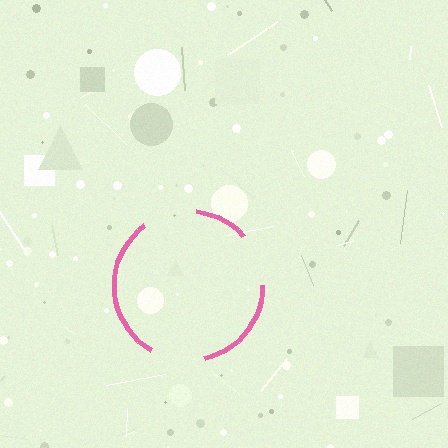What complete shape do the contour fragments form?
The contour fragments form a circle.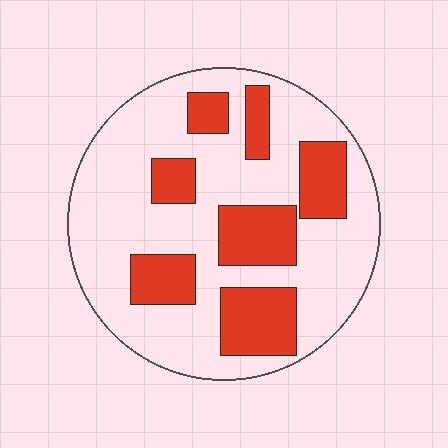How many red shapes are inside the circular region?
7.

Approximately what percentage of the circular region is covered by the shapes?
Approximately 30%.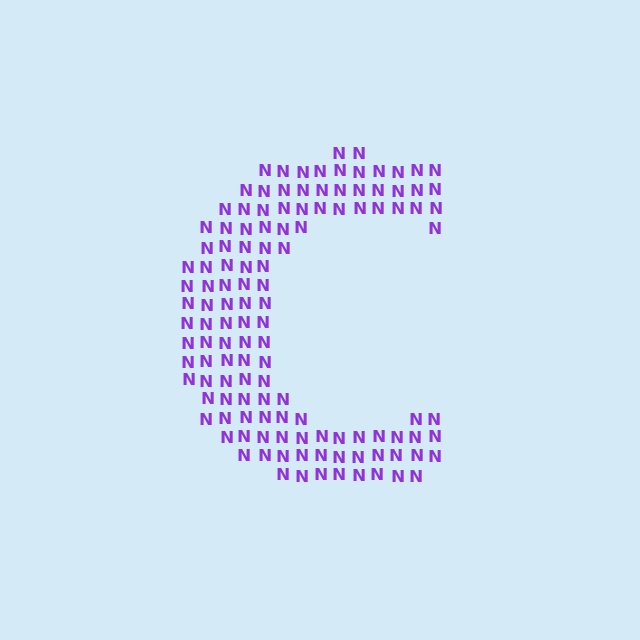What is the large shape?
The large shape is the letter C.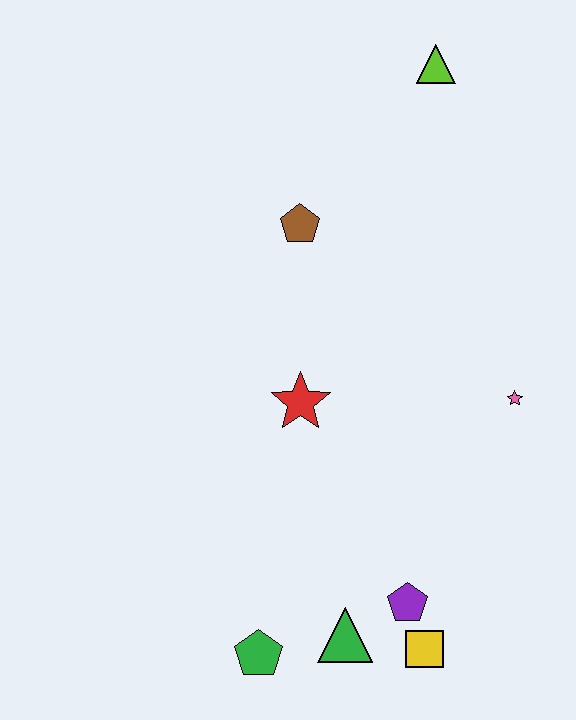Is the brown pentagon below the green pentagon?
No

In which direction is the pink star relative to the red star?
The pink star is to the right of the red star.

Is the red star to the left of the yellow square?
Yes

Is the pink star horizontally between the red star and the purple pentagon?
No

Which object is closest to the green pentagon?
The green triangle is closest to the green pentagon.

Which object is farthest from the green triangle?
The lime triangle is farthest from the green triangle.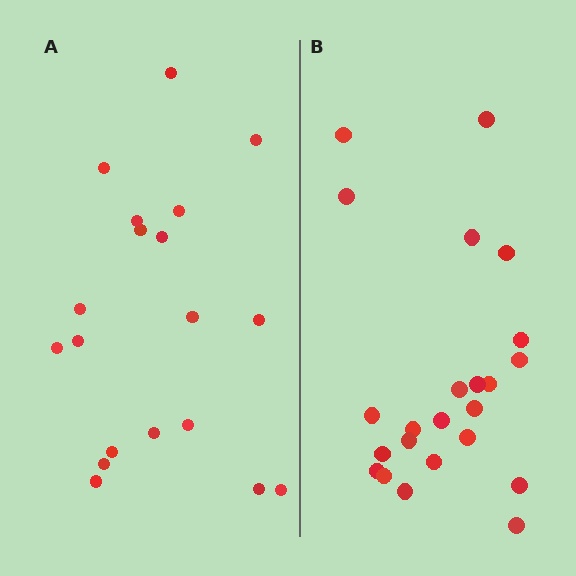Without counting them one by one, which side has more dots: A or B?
Region B (the right region) has more dots.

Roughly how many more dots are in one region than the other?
Region B has about 4 more dots than region A.